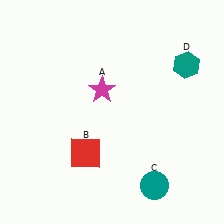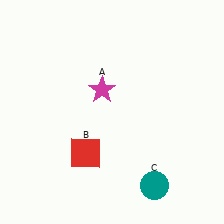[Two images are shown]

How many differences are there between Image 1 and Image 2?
There is 1 difference between the two images.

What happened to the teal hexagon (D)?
The teal hexagon (D) was removed in Image 2. It was in the top-right area of Image 1.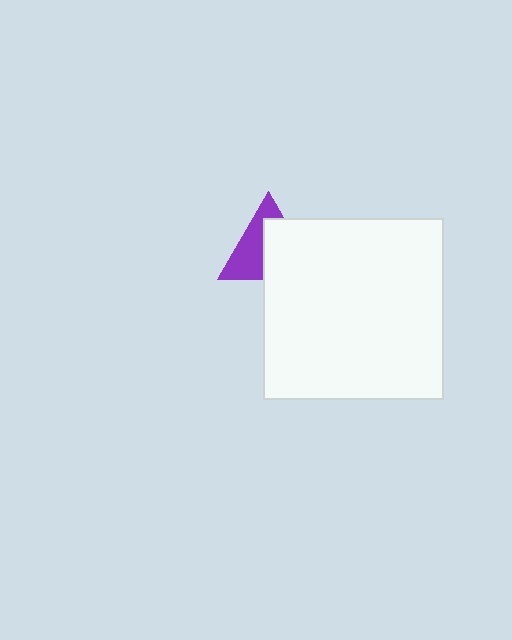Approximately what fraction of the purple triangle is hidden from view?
Roughly 52% of the purple triangle is hidden behind the white square.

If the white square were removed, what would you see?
You would see the complete purple triangle.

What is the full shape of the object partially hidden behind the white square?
The partially hidden object is a purple triangle.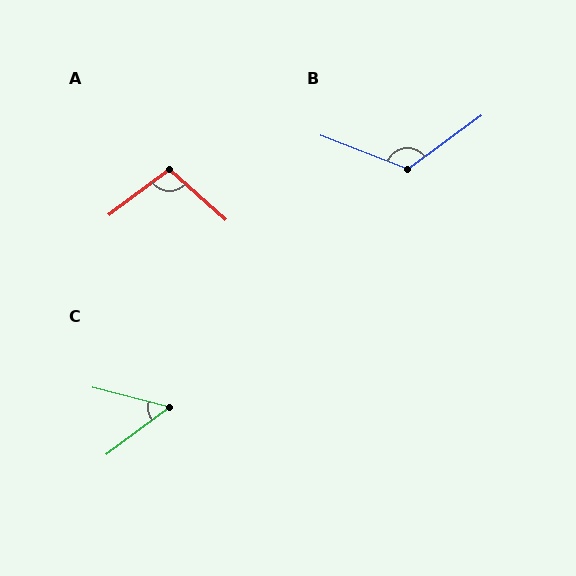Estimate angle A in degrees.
Approximately 101 degrees.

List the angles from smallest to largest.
C (51°), A (101°), B (123°).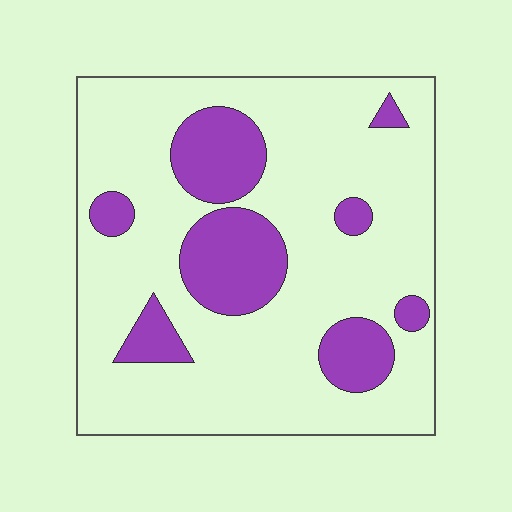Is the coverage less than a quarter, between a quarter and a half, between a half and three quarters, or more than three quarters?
Less than a quarter.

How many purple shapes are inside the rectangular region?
8.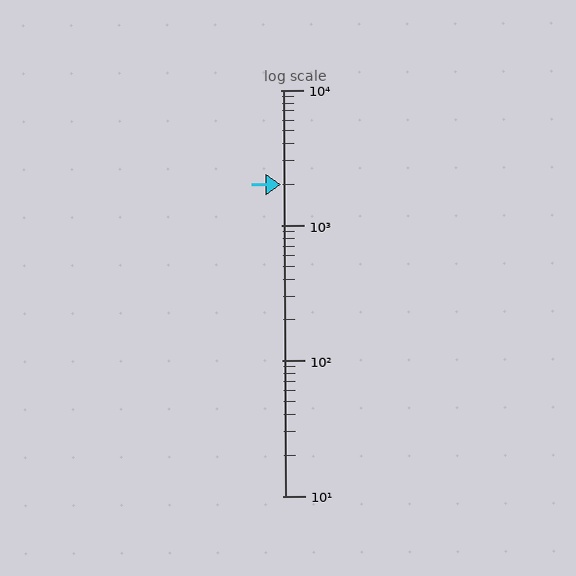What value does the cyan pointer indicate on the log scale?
The pointer indicates approximately 2000.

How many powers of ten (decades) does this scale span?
The scale spans 3 decades, from 10 to 10000.